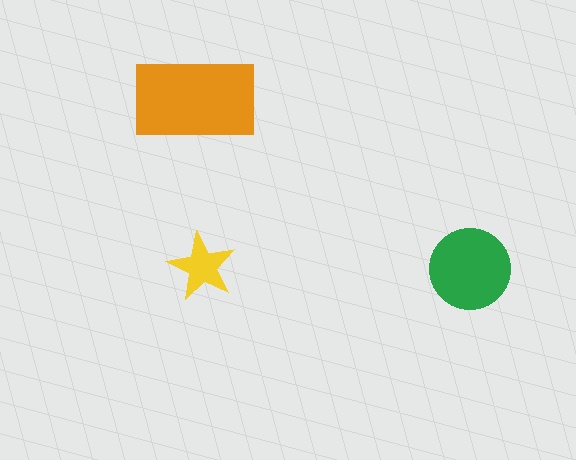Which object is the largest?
The orange rectangle.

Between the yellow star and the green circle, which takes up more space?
The green circle.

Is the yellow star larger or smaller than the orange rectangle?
Smaller.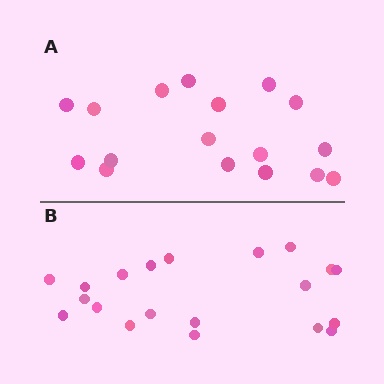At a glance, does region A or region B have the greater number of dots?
Region B (the bottom region) has more dots.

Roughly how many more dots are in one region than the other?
Region B has just a few more — roughly 2 or 3 more dots than region A.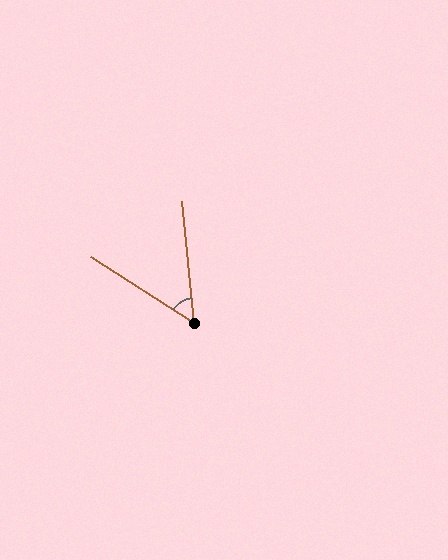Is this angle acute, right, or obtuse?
It is acute.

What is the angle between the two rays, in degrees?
Approximately 51 degrees.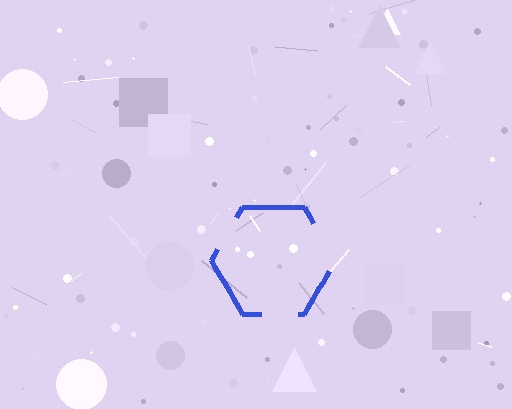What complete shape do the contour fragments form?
The contour fragments form a hexagon.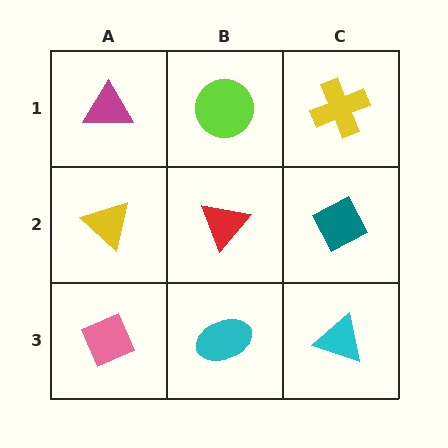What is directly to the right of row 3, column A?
A cyan ellipse.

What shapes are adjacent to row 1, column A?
A yellow triangle (row 2, column A), a lime circle (row 1, column B).